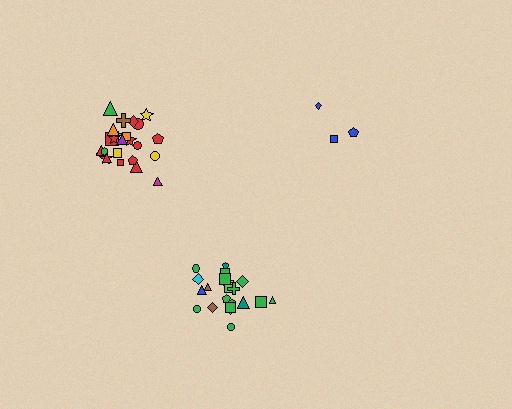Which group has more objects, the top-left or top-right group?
The top-left group.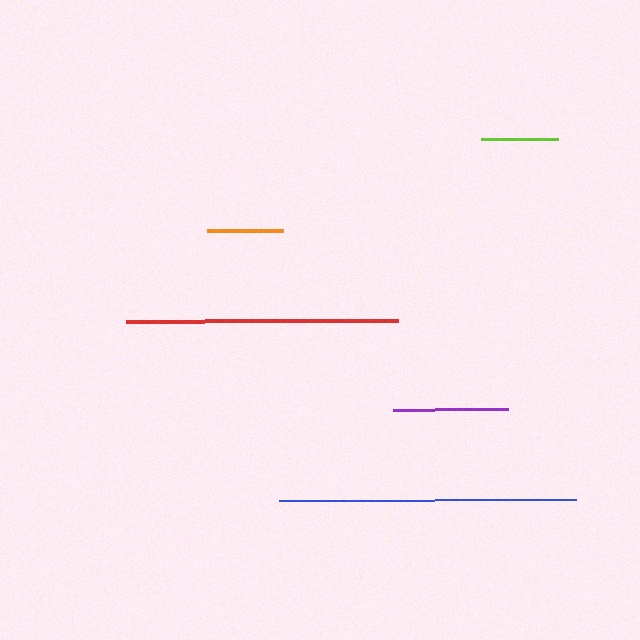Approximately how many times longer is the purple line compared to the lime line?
The purple line is approximately 1.5 times the length of the lime line.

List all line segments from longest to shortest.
From longest to shortest: blue, red, purple, lime, orange.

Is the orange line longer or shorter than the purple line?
The purple line is longer than the orange line.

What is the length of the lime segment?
The lime segment is approximately 77 pixels long.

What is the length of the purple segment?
The purple segment is approximately 115 pixels long.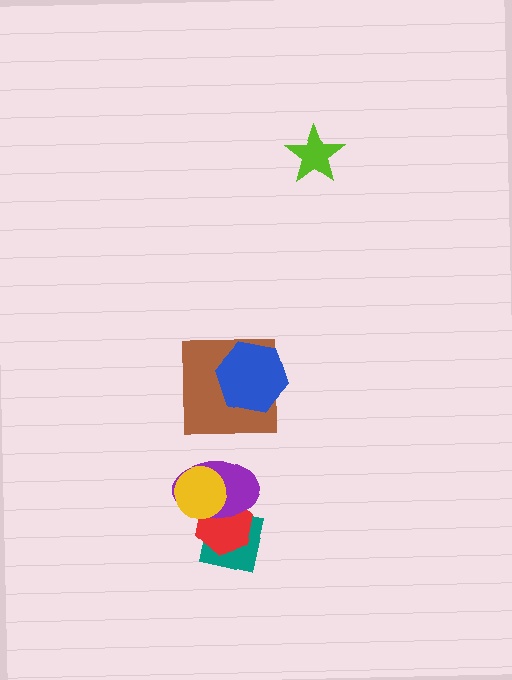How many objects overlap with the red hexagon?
3 objects overlap with the red hexagon.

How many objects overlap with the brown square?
1 object overlaps with the brown square.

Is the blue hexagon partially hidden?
No, no other shape covers it.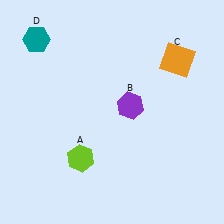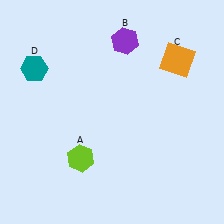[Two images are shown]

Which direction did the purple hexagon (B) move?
The purple hexagon (B) moved up.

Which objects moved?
The objects that moved are: the purple hexagon (B), the teal hexagon (D).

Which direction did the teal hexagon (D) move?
The teal hexagon (D) moved down.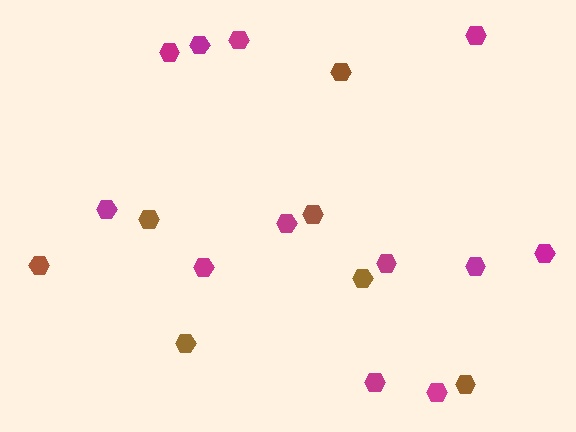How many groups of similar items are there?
There are 2 groups: one group of magenta hexagons (12) and one group of brown hexagons (7).